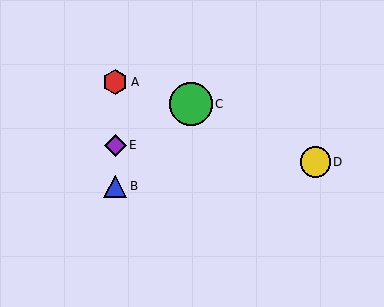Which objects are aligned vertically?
Objects A, B, E are aligned vertically.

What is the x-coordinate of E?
Object E is at x≈115.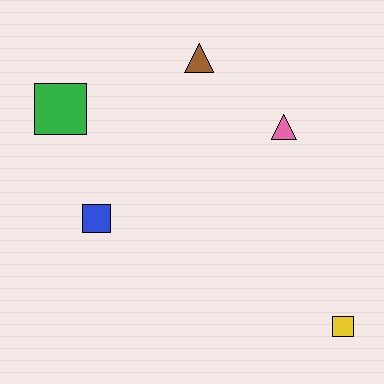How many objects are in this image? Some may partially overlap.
There are 5 objects.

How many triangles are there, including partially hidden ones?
There are 2 triangles.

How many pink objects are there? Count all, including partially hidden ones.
There is 1 pink object.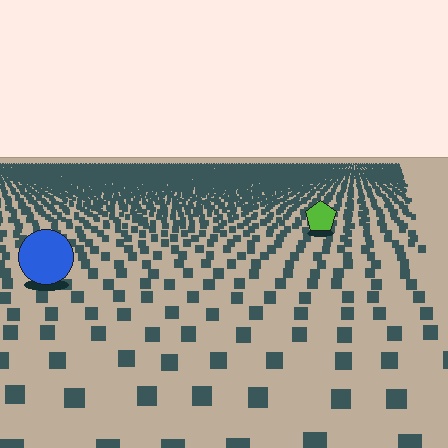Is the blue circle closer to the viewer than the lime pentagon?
Yes. The blue circle is closer — you can tell from the texture gradient: the ground texture is coarser near it.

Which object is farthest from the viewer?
The lime pentagon is farthest from the viewer. It appears smaller and the ground texture around it is denser.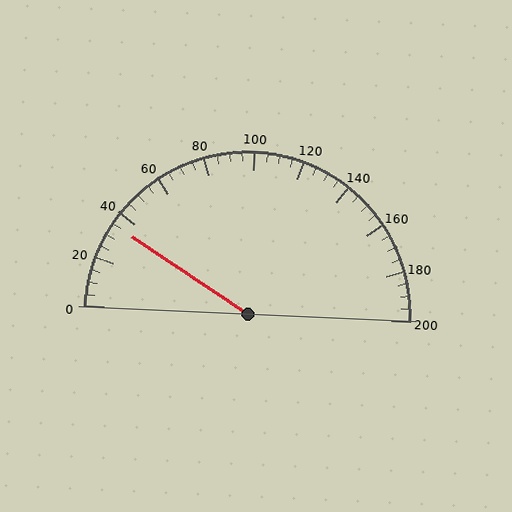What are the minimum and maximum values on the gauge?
The gauge ranges from 0 to 200.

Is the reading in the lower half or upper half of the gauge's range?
The reading is in the lower half of the range (0 to 200).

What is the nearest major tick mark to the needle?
The nearest major tick mark is 40.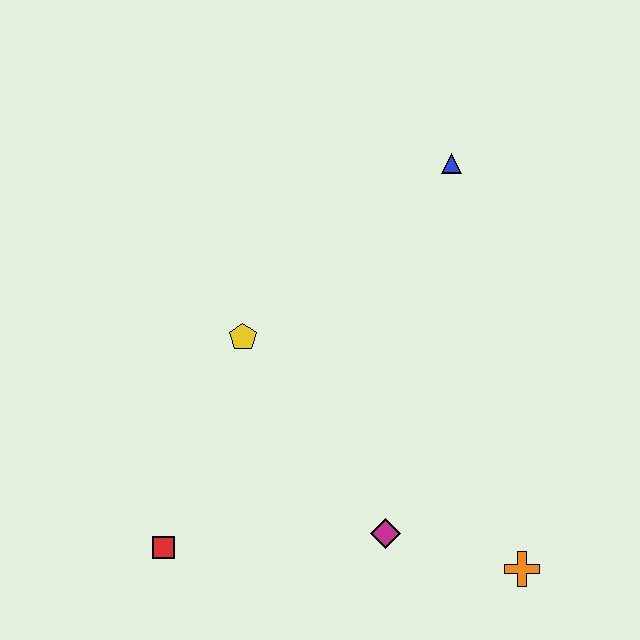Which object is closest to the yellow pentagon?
The red square is closest to the yellow pentagon.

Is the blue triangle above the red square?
Yes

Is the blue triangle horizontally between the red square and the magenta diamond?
No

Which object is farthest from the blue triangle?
The red square is farthest from the blue triangle.